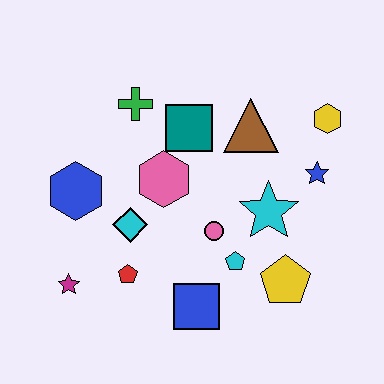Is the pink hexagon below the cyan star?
No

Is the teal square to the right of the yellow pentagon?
No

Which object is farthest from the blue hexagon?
The yellow hexagon is farthest from the blue hexagon.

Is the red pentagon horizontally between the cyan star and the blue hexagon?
Yes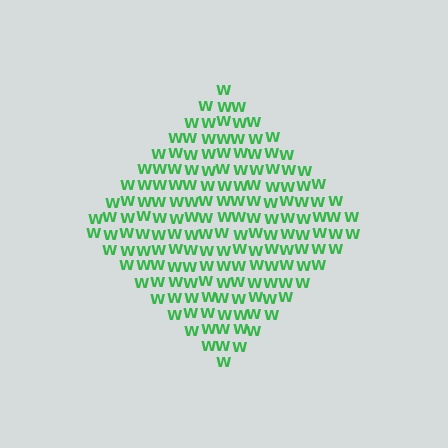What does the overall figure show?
The overall figure shows a diamond.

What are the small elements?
The small elements are letter W's.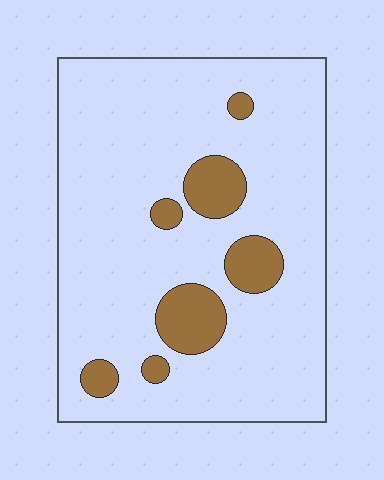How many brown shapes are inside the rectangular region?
7.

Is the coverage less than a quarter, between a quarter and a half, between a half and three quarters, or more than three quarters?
Less than a quarter.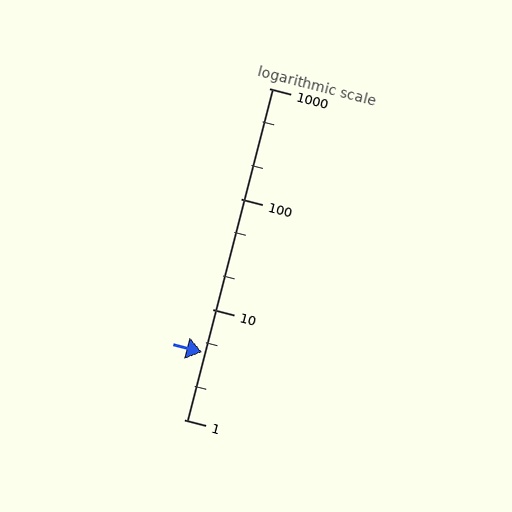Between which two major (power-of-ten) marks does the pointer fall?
The pointer is between 1 and 10.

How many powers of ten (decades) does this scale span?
The scale spans 3 decades, from 1 to 1000.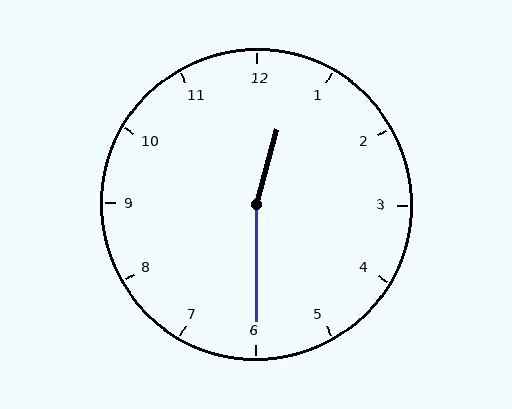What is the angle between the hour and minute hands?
Approximately 165 degrees.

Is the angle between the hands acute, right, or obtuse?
It is obtuse.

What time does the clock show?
12:30.